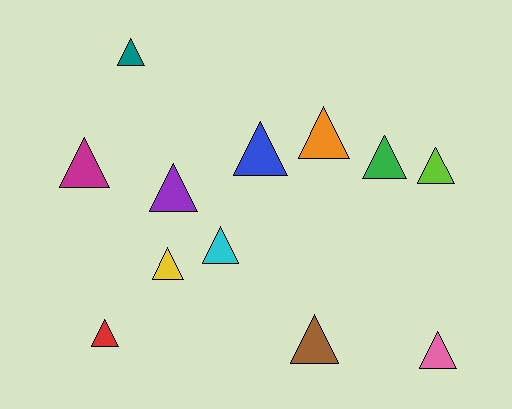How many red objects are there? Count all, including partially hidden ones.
There is 1 red object.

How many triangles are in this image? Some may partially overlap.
There are 12 triangles.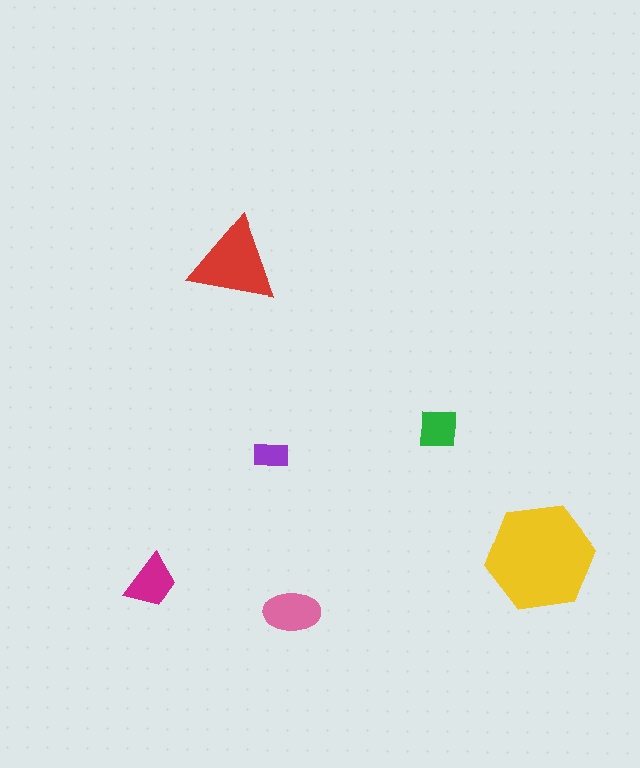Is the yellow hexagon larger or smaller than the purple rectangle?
Larger.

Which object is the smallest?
The purple rectangle.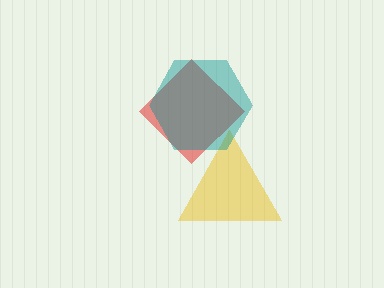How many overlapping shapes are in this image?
There are 3 overlapping shapes in the image.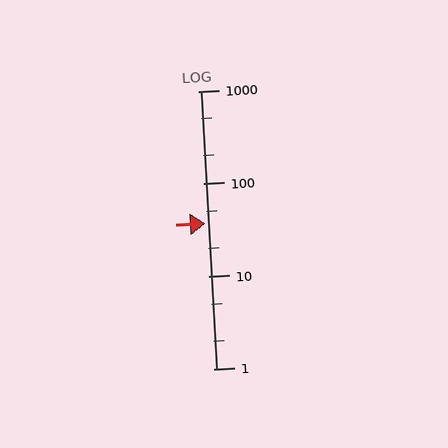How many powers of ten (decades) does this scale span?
The scale spans 3 decades, from 1 to 1000.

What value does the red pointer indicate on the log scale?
The pointer indicates approximately 37.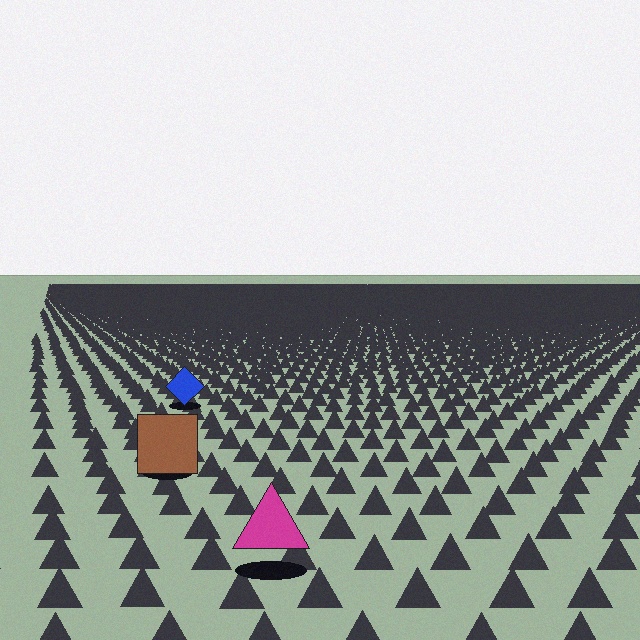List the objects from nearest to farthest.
From nearest to farthest: the magenta triangle, the brown square, the blue diamond.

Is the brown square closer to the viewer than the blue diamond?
Yes. The brown square is closer — you can tell from the texture gradient: the ground texture is coarser near it.